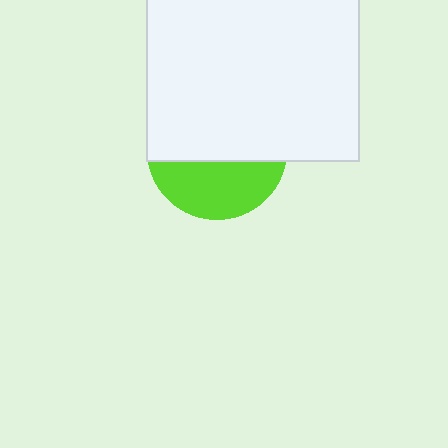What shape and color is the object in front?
The object in front is a white square.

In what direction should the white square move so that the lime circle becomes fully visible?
The white square should move up. That is the shortest direction to clear the overlap and leave the lime circle fully visible.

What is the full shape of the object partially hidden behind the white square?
The partially hidden object is a lime circle.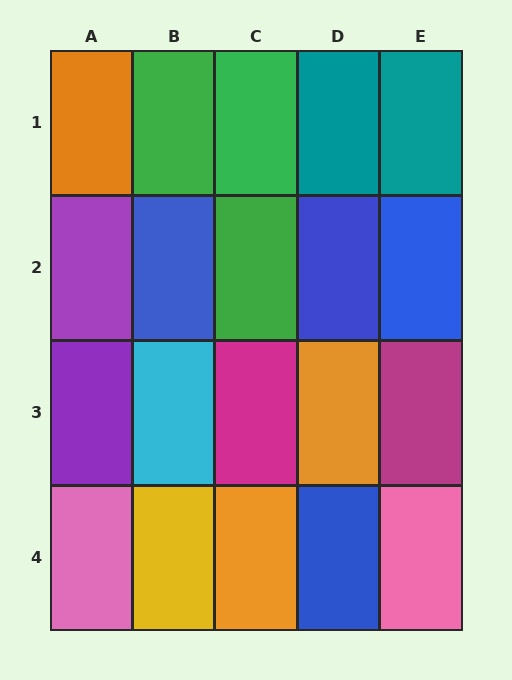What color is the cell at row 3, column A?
Purple.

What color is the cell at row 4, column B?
Yellow.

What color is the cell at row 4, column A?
Pink.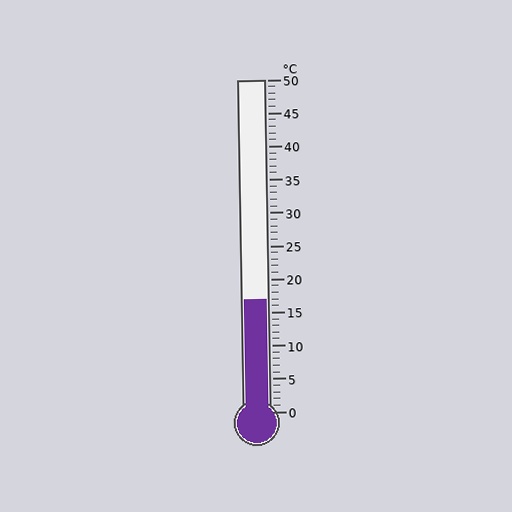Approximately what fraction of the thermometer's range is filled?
The thermometer is filled to approximately 35% of its range.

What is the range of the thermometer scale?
The thermometer scale ranges from 0°C to 50°C.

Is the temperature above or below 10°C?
The temperature is above 10°C.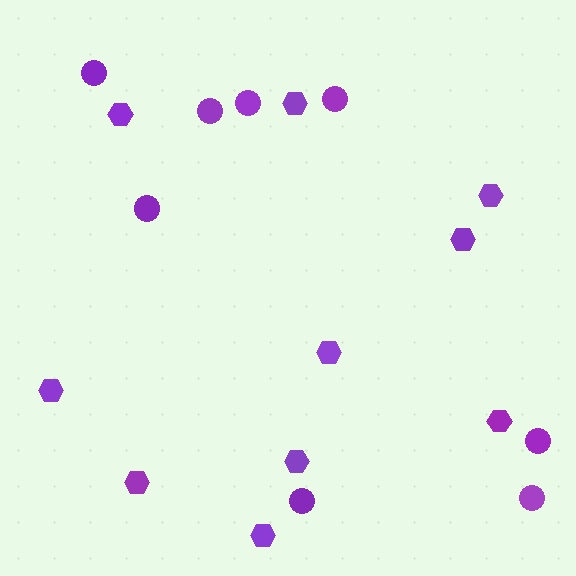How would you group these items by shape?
There are 2 groups: one group of circles (8) and one group of hexagons (10).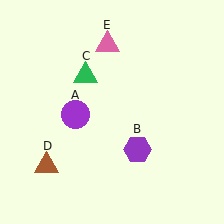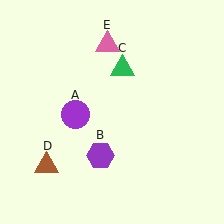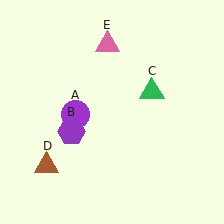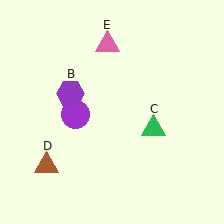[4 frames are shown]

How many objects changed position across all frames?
2 objects changed position: purple hexagon (object B), green triangle (object C).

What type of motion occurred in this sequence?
The purple hexagon (object B), green triangle (object C) rotated clockwise around the center of the scene.